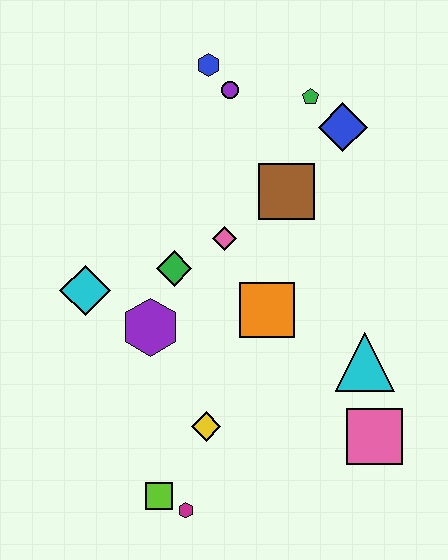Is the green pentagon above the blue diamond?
Yes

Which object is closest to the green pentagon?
The blue diamond is closest to the green pentagon.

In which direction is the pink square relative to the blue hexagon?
The pink square is below the blue hexagon.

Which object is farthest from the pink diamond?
The magenta hexagon is farthest from the pink diamond.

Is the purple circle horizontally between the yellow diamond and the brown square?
Yes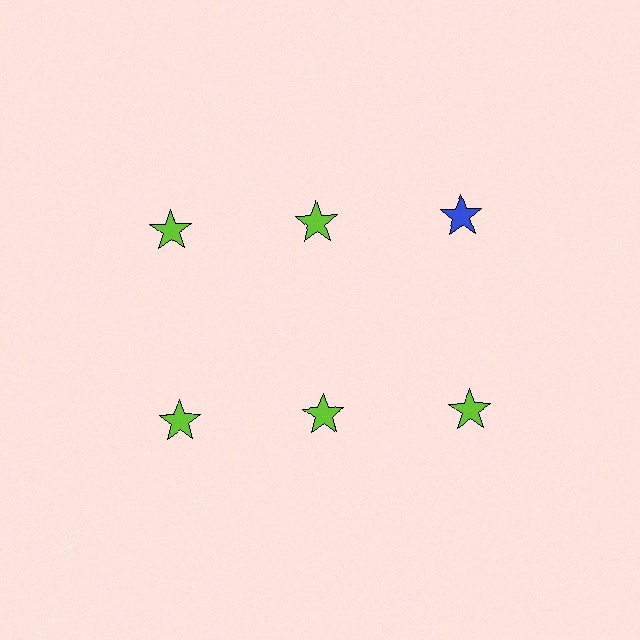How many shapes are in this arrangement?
There are 6 shapes arranged in a grid pattern.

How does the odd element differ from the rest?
It has a different color: blue instead of lime.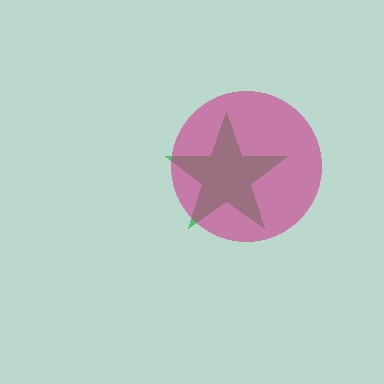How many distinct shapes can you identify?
There are 2 distinct shapes: a green star, a magenta circle.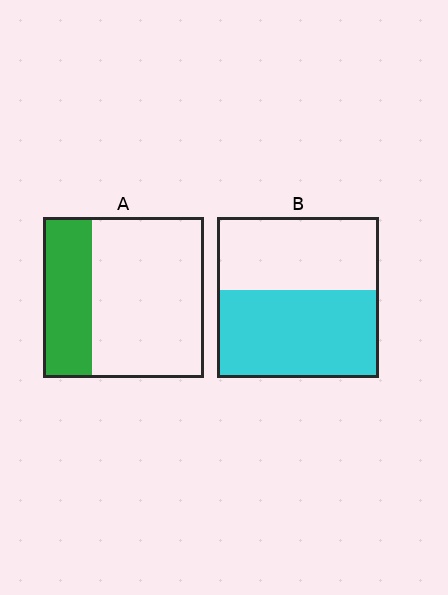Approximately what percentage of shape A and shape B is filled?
A is approximately 30% and B is approximately 55%.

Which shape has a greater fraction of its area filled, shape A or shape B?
Shape B.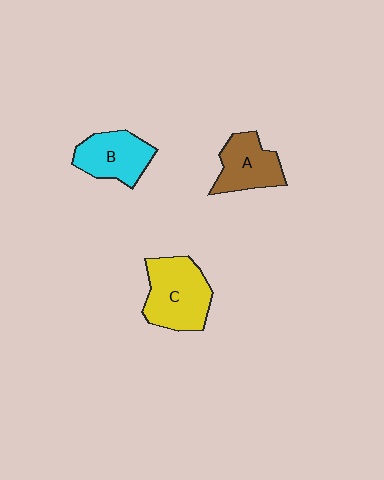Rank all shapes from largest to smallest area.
From largest to smallest: C (yellow), B (cyan), A (brown).